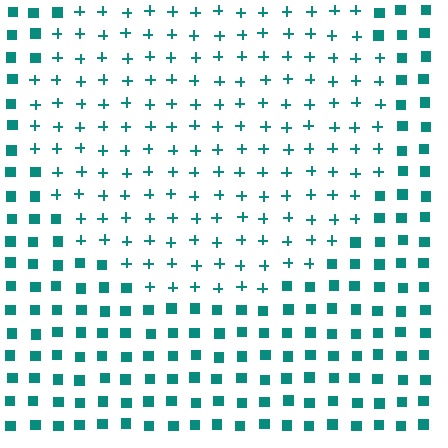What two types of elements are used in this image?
The image uses plus signs inside the circle region and squares outside it.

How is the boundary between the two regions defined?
The boundary is defined by a change in element shape: plus signs inside vs. squares outside. All elements share the same color and spacing.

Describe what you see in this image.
The image is filled with small teal elements arranged in a uniform grid. A circle-shaped region contains plus signs, while the surrounding area contains squares. The boundary is defined purely by the change in element shape.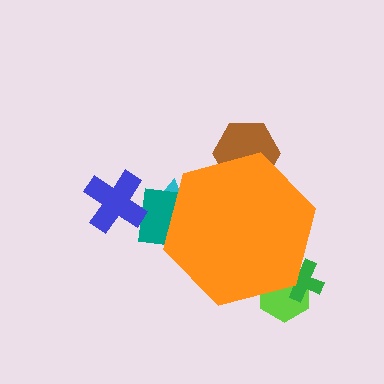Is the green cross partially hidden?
Yes, the green cross is partially hidden behind the orange hexagon.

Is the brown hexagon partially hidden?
Yes, the brown hexagon is partially hidden behind the orange hexagon.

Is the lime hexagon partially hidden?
Yes, the lime hexagon is partially hidden behind the orange hexagon.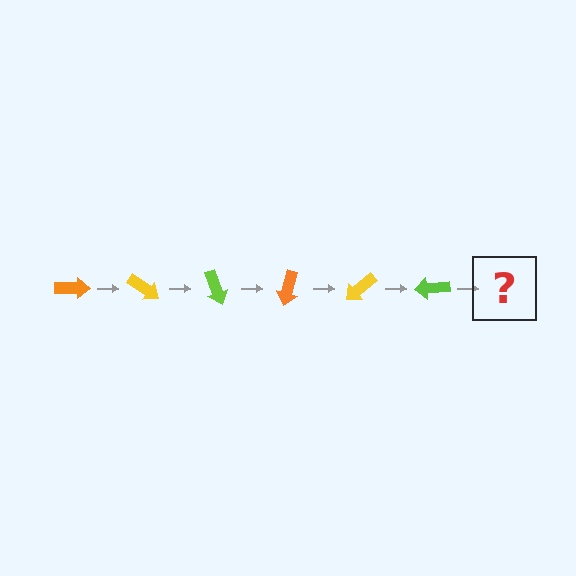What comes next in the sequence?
The next element should be an orange arrow, rotated 210 degrees from the start.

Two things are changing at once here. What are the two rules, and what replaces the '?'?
The two rules are that it rotates 35 degrees each step and the color cycles through orange, yellow, and lime. The '?' should be an orange arrow, rotated 210 degrees from the start.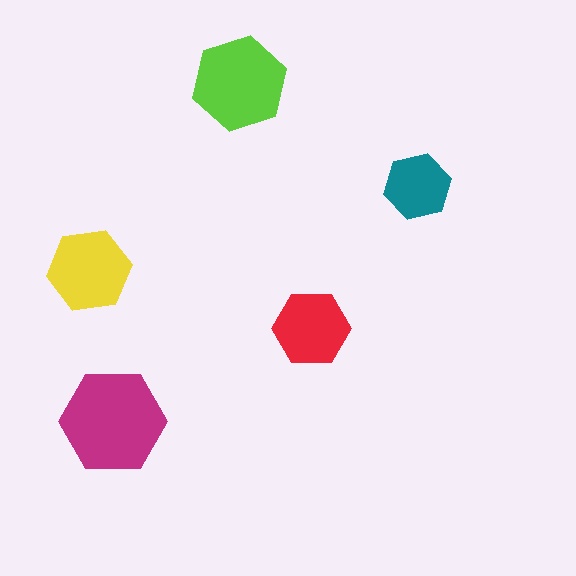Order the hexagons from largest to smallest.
the magenta one, the lime one, the yellow one, the red one, the teal one.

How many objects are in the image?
There are 5 objects in the image.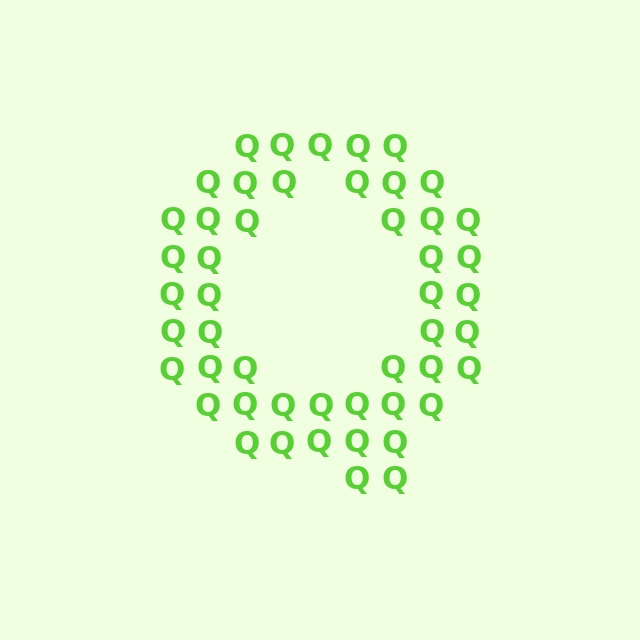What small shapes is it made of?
It is made of small letter Q's.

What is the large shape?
The large shape is the letter Q.